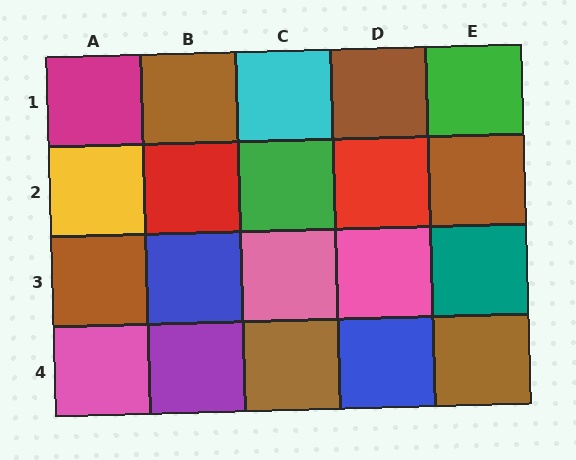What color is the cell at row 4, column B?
Purple.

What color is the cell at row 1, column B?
Brown.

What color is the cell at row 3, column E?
Teal.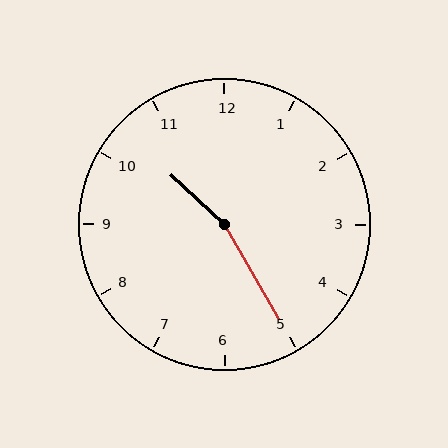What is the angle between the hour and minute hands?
Approximately 162 degrees.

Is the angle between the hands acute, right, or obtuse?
It is obtuse.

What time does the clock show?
10:25.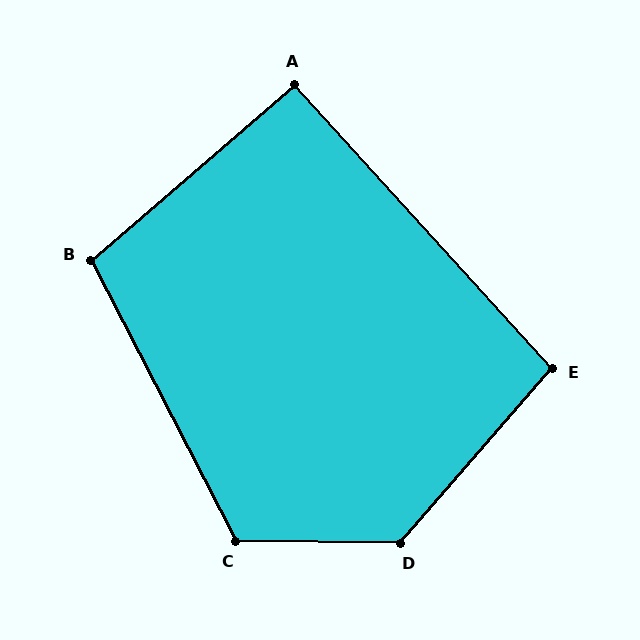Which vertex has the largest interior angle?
D, at approximately 130 degrees.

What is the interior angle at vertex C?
Approximately 118 degrees (obtuse).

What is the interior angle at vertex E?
Approximately 97 degrees (obtuse).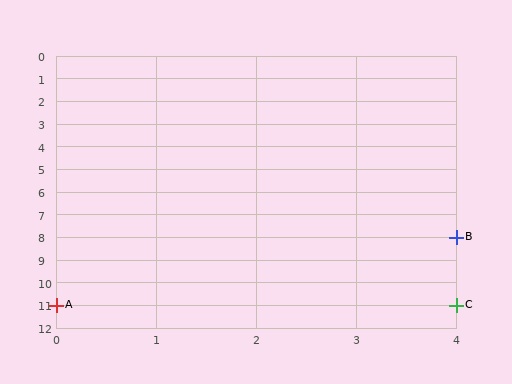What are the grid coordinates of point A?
Point A is at grid coordinates (0, 11).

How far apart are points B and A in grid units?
Points B and A are 4 columns and 3 rows apart (about 5.0 grid units diagonally).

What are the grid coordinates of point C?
Point C is at grid coordinates (4, 11).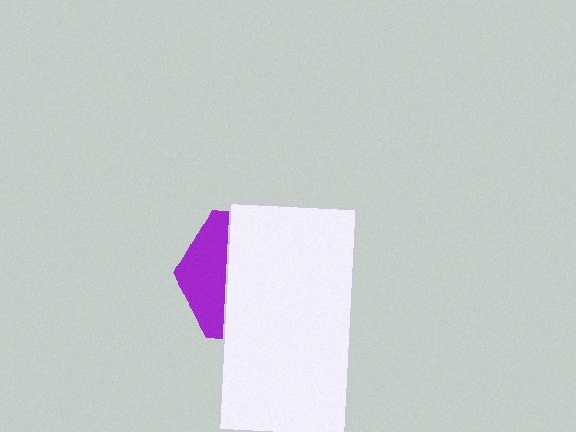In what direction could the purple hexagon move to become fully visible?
The purple hexagon could move left. That would shift it out from behind the white rectangle entirely.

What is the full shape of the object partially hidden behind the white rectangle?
The partially hidden object is a purple hexagon.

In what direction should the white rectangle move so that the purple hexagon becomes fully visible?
The white rectangle should move right. That is the shortest direction to clear the overlap and leave the purple hexagon fully visible.